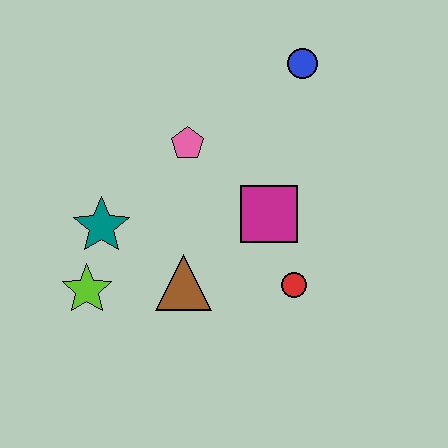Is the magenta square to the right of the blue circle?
No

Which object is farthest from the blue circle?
The lime star is farthest from the blue circle.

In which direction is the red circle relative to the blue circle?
The red circle is below the blue circle.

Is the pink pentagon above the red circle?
Yes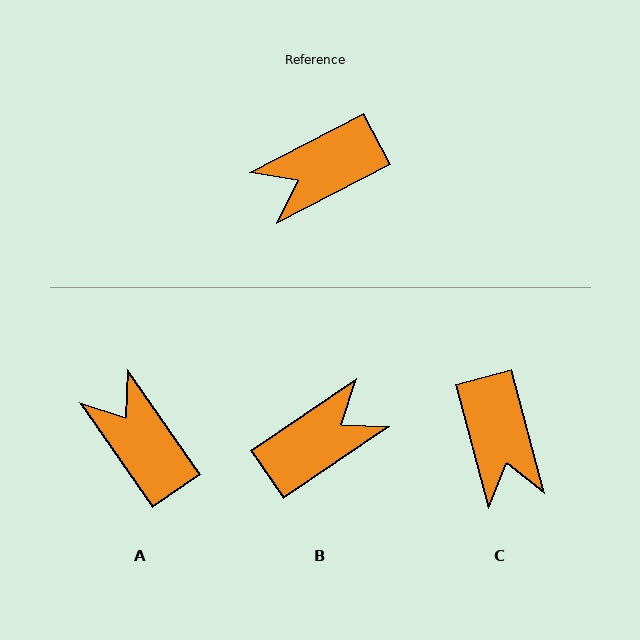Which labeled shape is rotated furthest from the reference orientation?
B, about 173 degrees away.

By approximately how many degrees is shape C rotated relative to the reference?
Approximately 78 degrees counter-clockwise.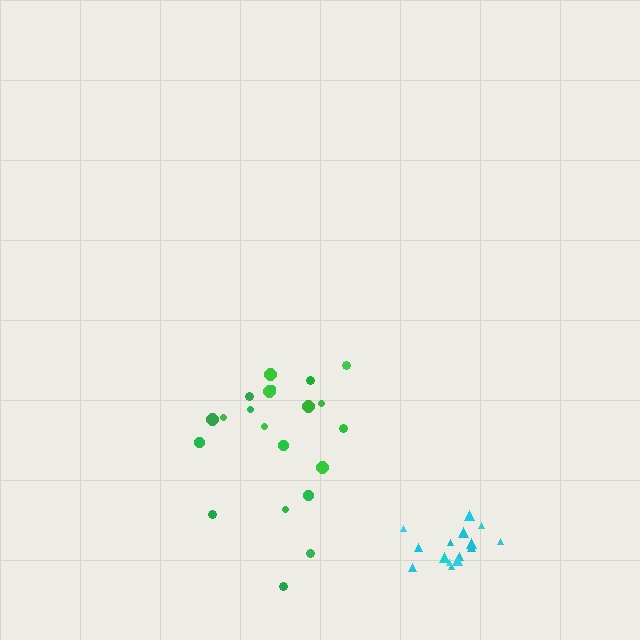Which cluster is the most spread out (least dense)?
Green.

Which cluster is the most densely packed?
Cyan.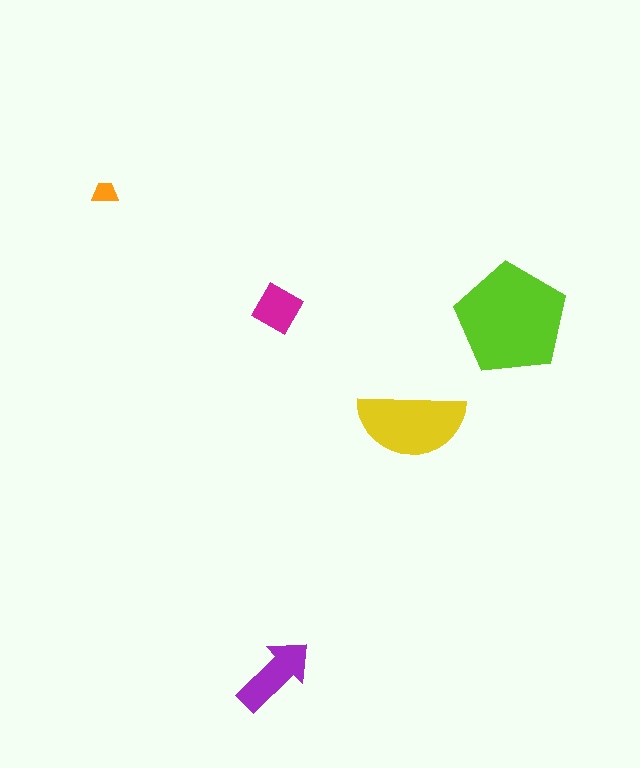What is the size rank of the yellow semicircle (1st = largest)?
2nd.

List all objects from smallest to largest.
The orange trapezoid, the magenta diamond, the purple arrow, the yellow semicircle, the lime pentagon.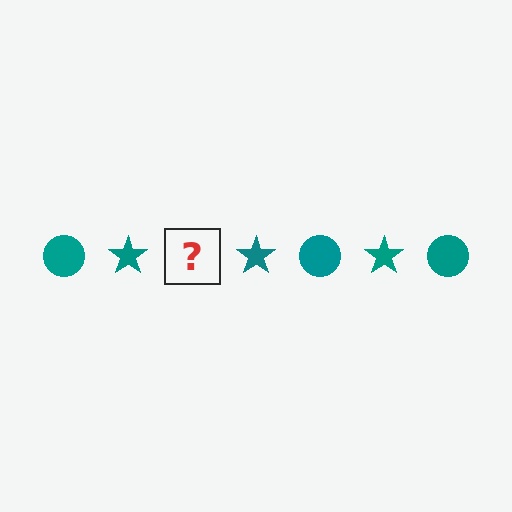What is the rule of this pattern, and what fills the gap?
The rule is that the pattern cycles through circle, star shapes in teal. The gap should be filled with a teal circle.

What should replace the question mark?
The question mark should be replaced with a teal circle.